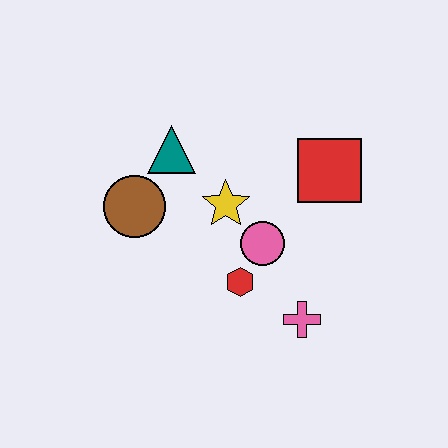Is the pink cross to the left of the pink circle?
No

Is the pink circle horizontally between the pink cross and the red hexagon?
Yes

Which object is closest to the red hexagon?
The pink circle is closest to the red hexagon.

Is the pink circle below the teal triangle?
Yes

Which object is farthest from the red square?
The brown circle is farthest from the red square.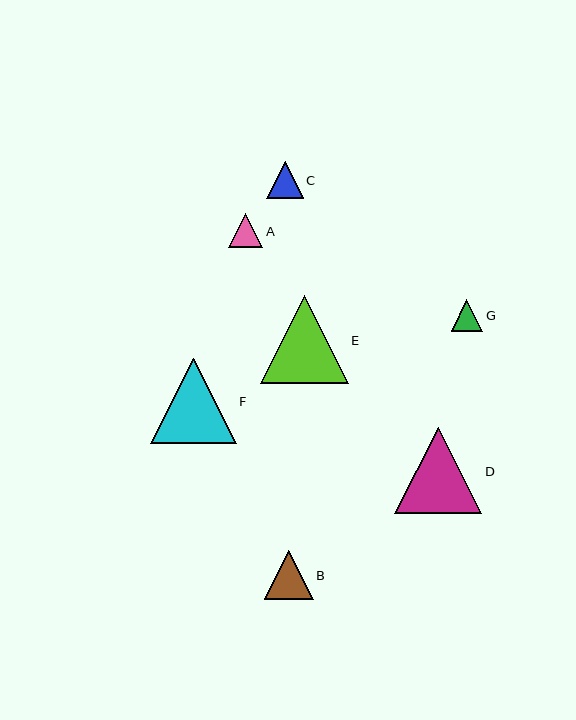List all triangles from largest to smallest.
From largest to smallest: E, D, F, B, C, A, G.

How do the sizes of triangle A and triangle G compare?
Triangle A and triangle G are approximately the same size.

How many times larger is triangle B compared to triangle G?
Triangle B is approximately 1.6 times the size of triangle G.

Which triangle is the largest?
Triangle E is the largest with a size of approximately 88 pixels.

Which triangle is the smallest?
Triangle G is the smallest with a size of approximately 32 pixels.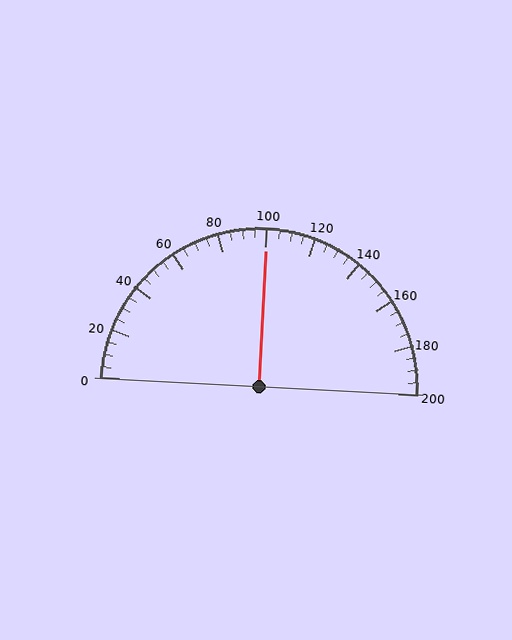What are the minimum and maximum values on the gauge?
The gauge ranges from 0 to 200.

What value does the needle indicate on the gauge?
The needle indicates approximately 100.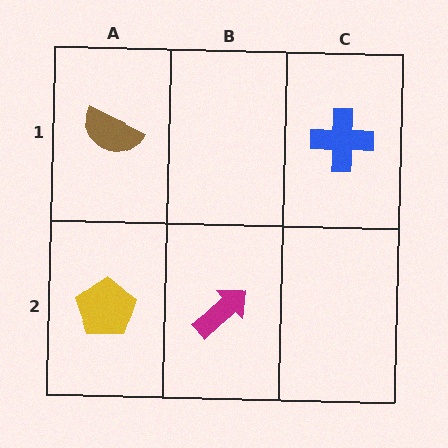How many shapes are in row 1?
2 shapes.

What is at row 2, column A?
A yellow pentagon.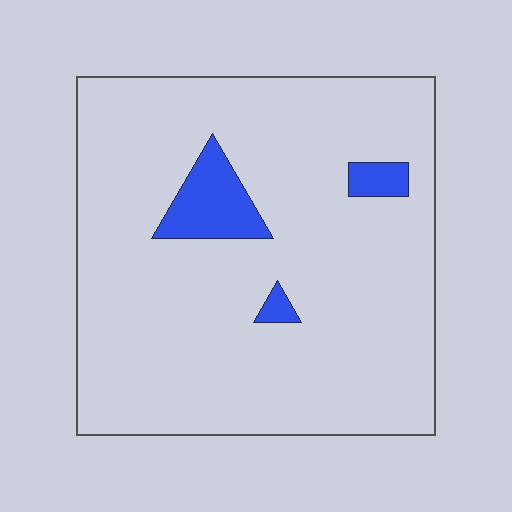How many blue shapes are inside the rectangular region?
3.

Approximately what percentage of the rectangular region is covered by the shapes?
Approximately 10%.